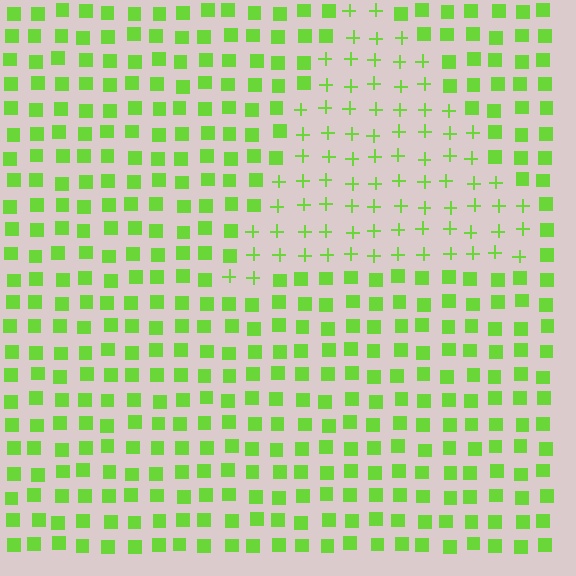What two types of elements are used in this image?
The image uses plus signs inside the triangle region and squares outside it.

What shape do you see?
I see a triangle.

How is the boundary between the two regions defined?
The boundary is defined by a change in element shape: plus signs inside vs. squares outside. All elements share the same color and spacing.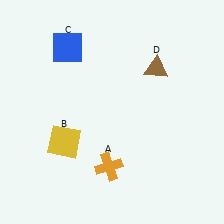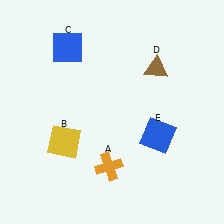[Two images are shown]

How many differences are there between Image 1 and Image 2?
There is 1 difference between the two images.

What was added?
A blue square (E) was added in Image 2.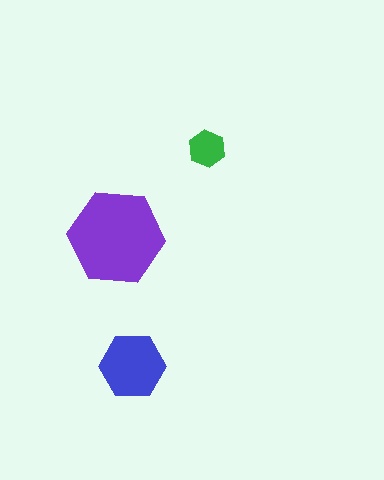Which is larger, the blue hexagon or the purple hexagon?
The purple one.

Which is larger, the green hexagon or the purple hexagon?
The purple one.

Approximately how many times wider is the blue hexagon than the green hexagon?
About 2 times wider.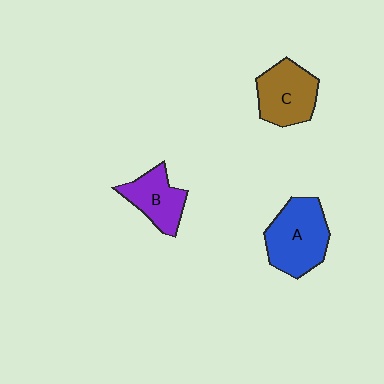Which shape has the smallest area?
Shape B (purple).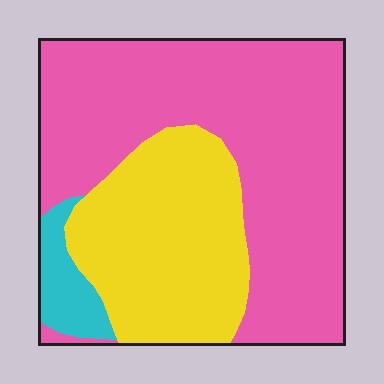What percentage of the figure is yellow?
Yellow takes up about one third (1/3) of the figure.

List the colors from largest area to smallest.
From largest to smallest: pink, yellow, cyan.